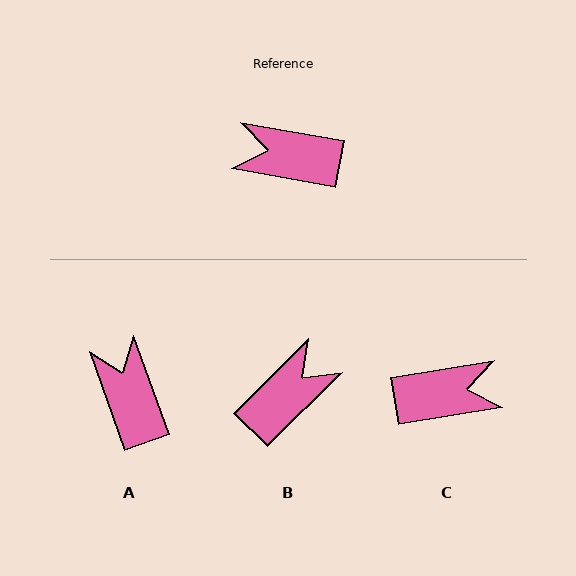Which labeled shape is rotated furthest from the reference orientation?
C, about 161 degrees away.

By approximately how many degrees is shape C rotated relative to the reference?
Approximately 161 degrees clockwise.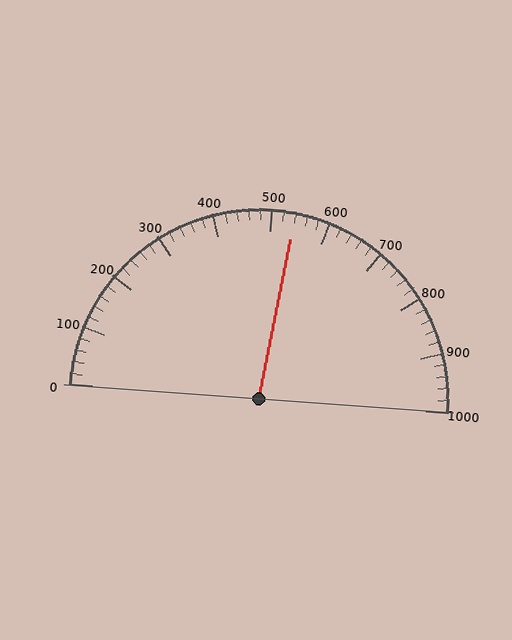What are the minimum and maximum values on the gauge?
The gauge ranges from 0 to 1000.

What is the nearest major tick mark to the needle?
The nearest major tick mark is 500.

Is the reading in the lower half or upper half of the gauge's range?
The reading is in the upper half of the range (0 to 1000).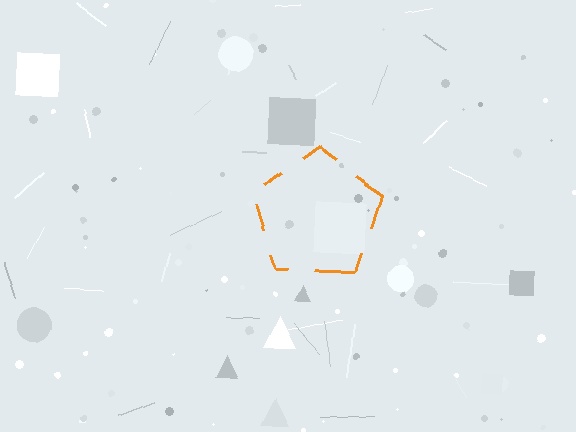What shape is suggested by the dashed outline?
The dashed outline suggests a pentagon.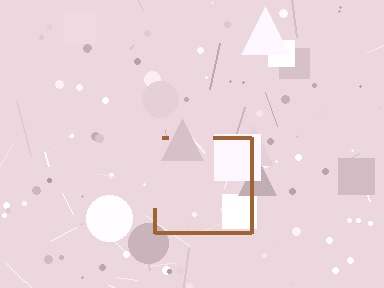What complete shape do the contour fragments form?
The contour fragments form a square.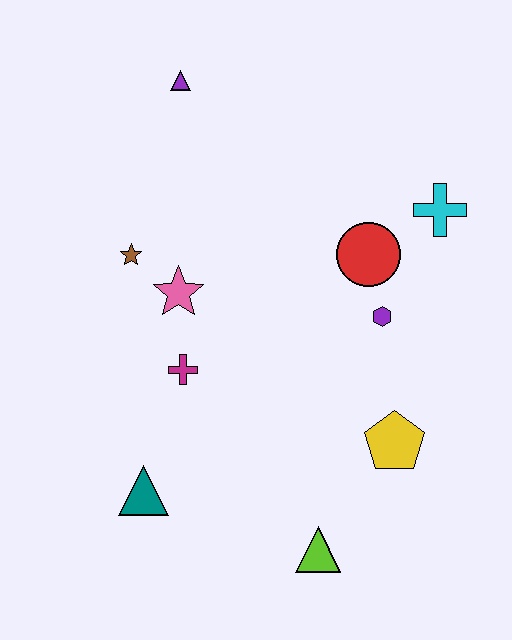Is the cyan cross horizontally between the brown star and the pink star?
No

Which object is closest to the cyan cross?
The red circle is closest to the cyan cross.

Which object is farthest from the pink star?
The lime triangle is farthest from the pink star.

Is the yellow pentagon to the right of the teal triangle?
Yes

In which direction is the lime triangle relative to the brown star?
The lime triangle is below the brown star.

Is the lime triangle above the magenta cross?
No